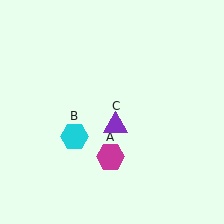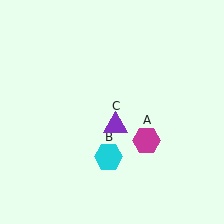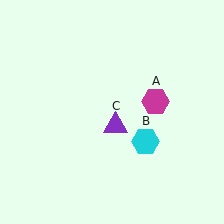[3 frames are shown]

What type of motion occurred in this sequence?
The magenta hexagon (object A), cyan hexagon (object B) rotated counterclockwise around the center of the scene.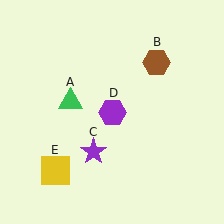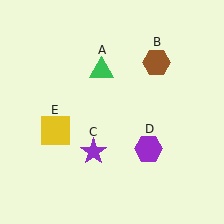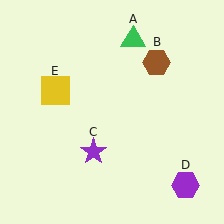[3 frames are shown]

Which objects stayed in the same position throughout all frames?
Brown hexagon (object B) and purple star (object C) remained stationary.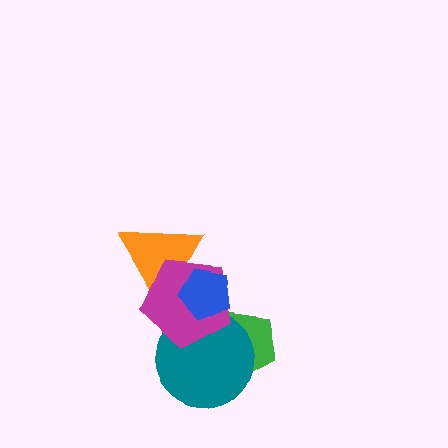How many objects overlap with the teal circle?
3 objects overlap with the teal circle.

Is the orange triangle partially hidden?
Yes, it is partially covered by another shape.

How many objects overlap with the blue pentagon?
3 objects overlap with the blue pentagon.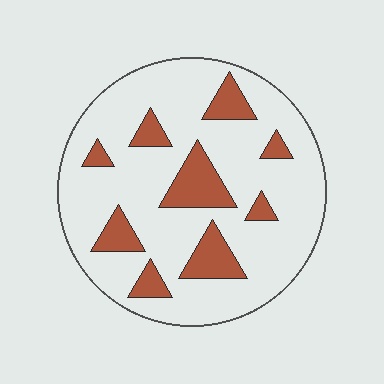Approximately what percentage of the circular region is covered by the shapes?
Approximately 20%.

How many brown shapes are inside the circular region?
9.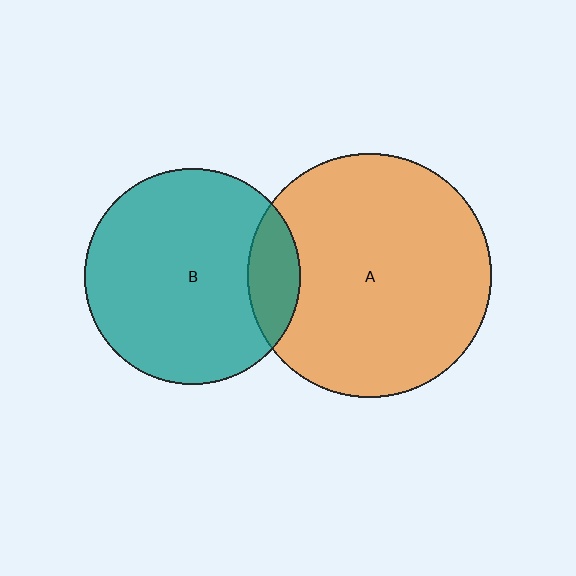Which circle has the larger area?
Circle A (orange).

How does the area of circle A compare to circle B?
Approximately 1.3 times.